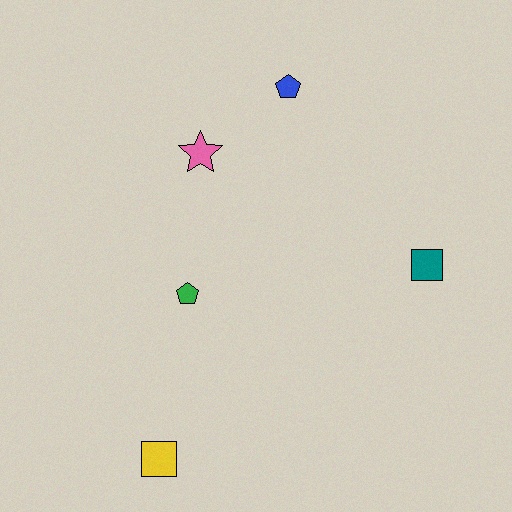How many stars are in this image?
There is 1 star.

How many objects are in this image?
There are 5 objects.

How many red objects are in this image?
There are no red objects.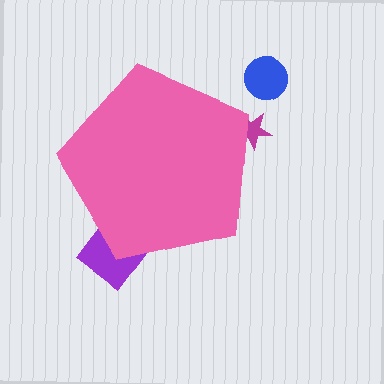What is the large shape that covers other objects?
A pink pentagon.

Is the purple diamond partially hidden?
Yes, the purple diamond is partially hidden behind the pink pentagon.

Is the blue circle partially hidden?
No, the blue circle is fully visible.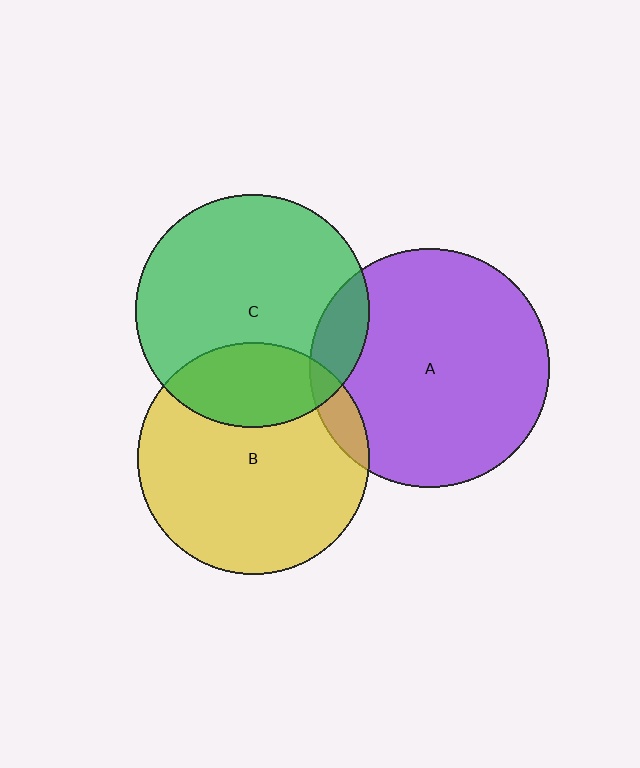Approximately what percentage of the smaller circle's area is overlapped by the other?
Approximately 25%.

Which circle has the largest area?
Circle A (purple).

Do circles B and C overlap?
Yes.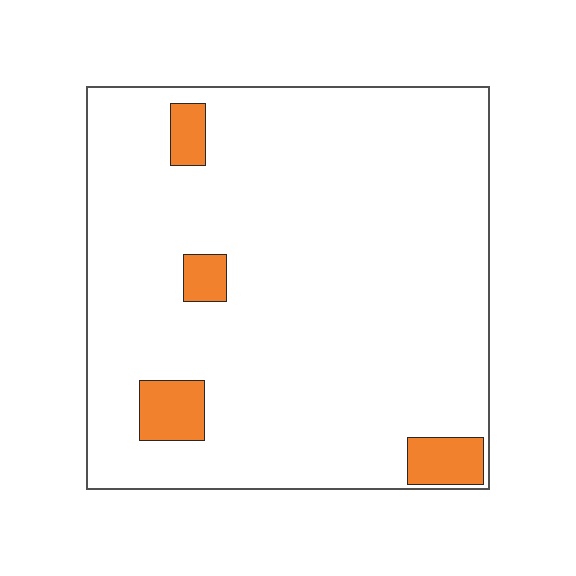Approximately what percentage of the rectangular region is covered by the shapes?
Approximately 5%.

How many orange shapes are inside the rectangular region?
4.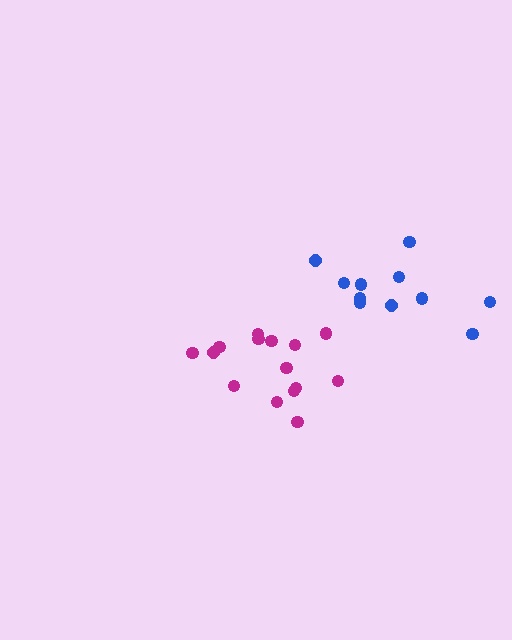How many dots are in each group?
Group 1: 11 dots, Group 2: 15 dots (26 total).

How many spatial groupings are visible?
There are 2 spatial groupings.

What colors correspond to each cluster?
The clusters are colored: blue, magenta.